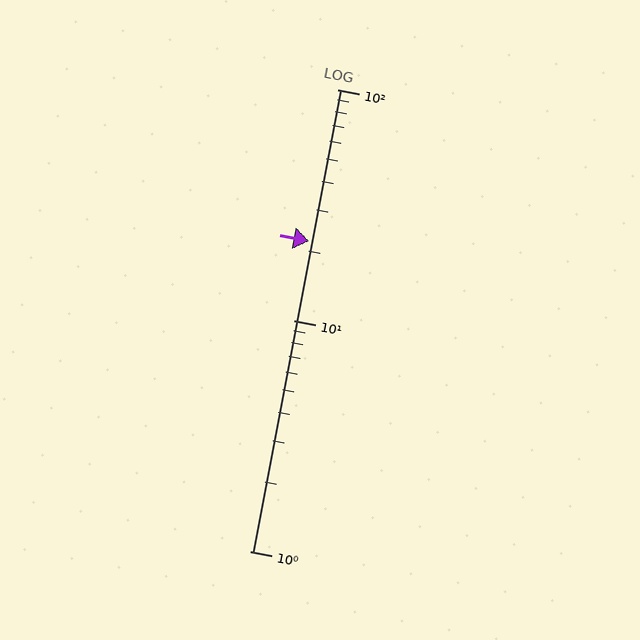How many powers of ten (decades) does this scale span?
The scale spans 2 decades, from 1 to 100.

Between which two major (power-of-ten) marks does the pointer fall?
The pointer is between 10 and 100.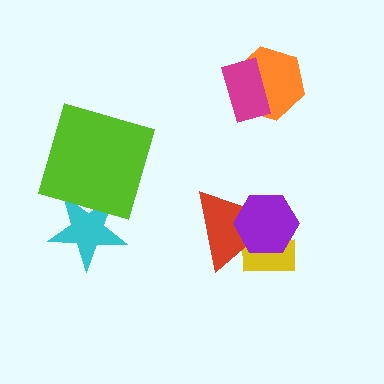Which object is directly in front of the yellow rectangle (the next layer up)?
The red triangle is directly in front of the yellow rectangle.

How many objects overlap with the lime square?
1 object overlaps with the lime square.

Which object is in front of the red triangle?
The purple hexagon is in front of the red triangle.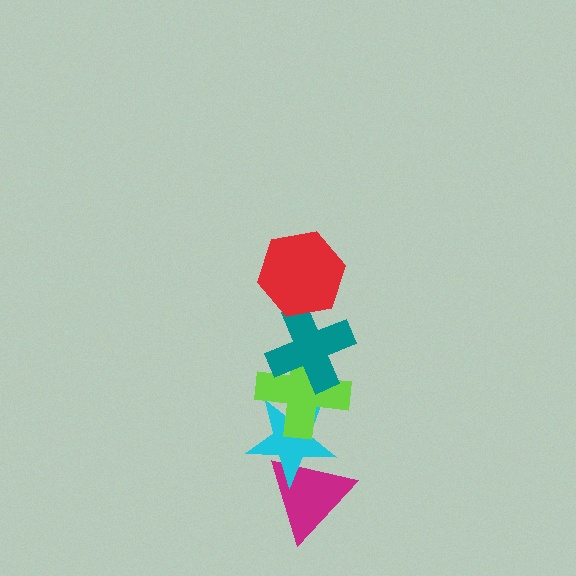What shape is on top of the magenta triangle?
The cyan star is on top of the magenta triangle.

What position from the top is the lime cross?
The lime cross is 3rd from the top.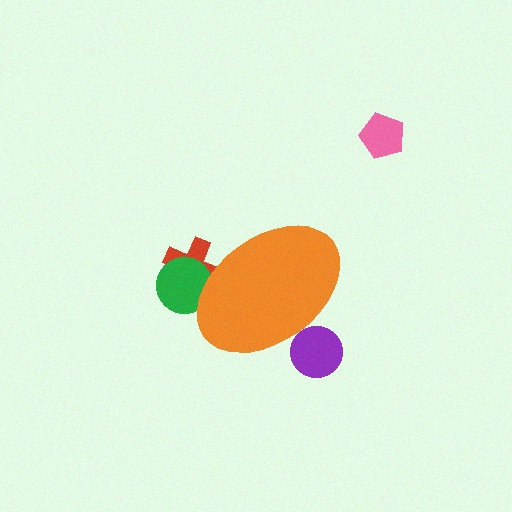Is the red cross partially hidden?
Yes, the red cross is partially hidden behind the orange ellipse.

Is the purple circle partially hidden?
Yes, the purple circle is partially hidden behind the orange ellipse.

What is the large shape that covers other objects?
An orange ellipse.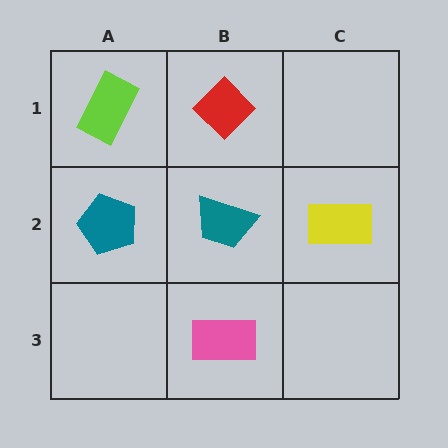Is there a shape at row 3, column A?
No, that cell is empty.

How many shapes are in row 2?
3 shapes.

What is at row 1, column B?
A red diamond.